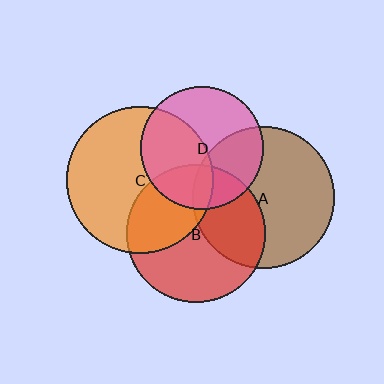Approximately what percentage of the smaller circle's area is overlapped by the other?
Approximately 35%.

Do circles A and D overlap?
Yes.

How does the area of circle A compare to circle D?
Approximately 1.3 times.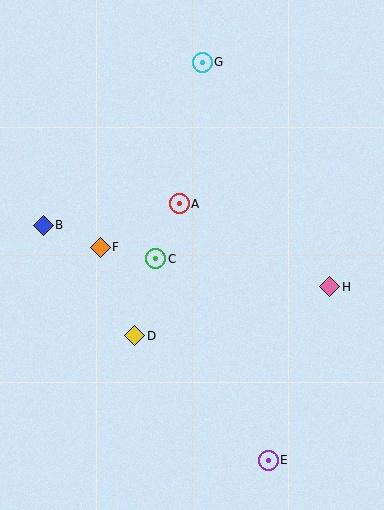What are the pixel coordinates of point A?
Point A is at (179, 204).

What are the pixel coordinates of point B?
Point B is at (43, 225).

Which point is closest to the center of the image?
Point C at (156, 259) is closest to the center.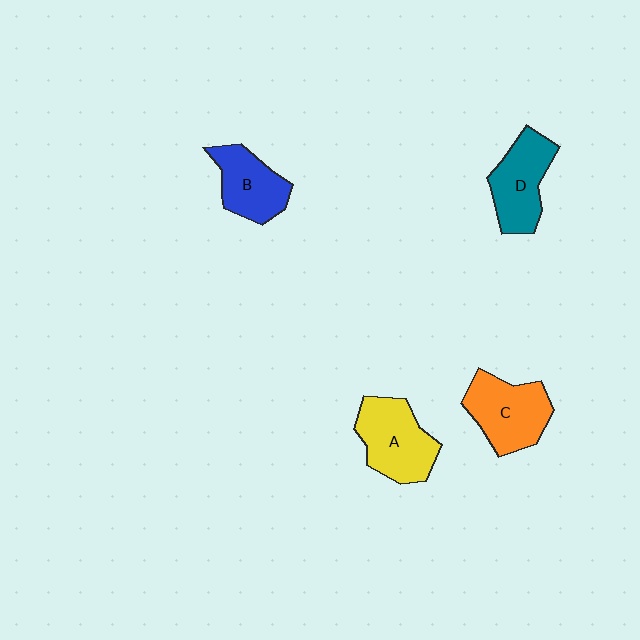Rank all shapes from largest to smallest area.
From largest to smallest: A (yellow), C (orange), D (teal), B (blue).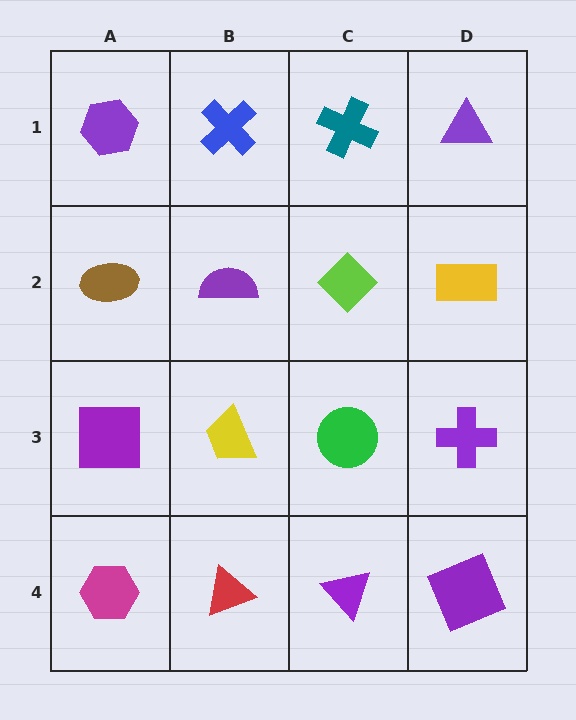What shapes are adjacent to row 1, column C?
A lime diamond (row 2, column C), a blue cross (row 1, column B), a purple triangle (row 1, column D).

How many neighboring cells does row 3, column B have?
4.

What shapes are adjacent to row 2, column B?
A blue cross (row 1, column B), a yellow trapezoid (row 3, column B), a brown ellipse (row 2, column A), a lime diamond (row 2, column C).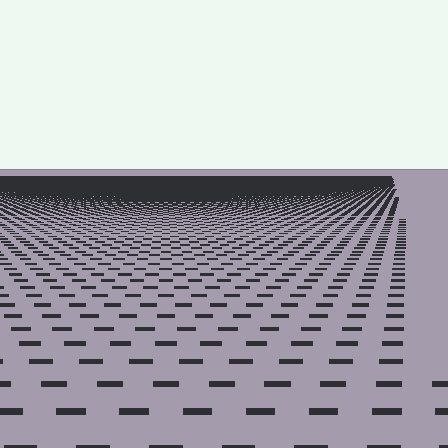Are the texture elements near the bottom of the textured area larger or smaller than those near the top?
Larger. Near the bottom, elements are closer to the viewer and appear at a bigger on-screen size.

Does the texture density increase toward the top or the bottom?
Density increases toward the top.